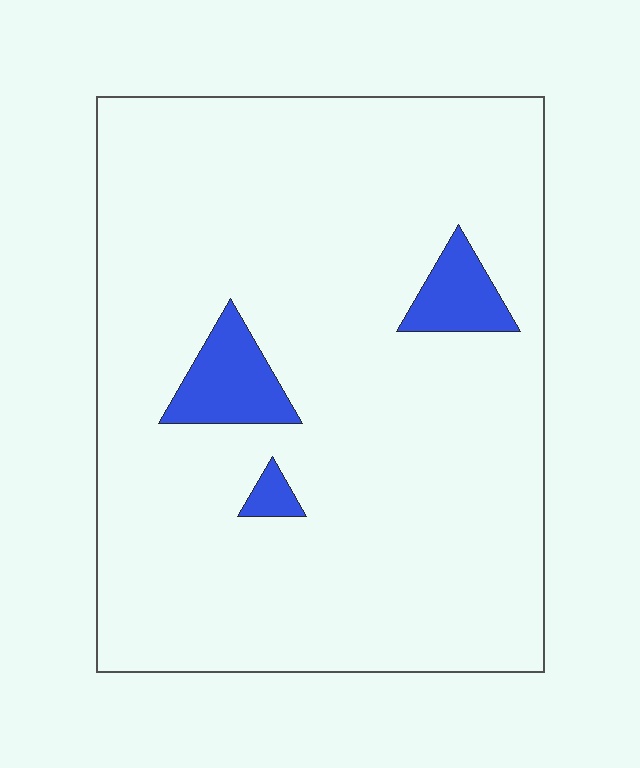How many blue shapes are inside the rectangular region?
3.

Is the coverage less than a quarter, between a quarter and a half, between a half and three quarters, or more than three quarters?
Less than a quarter.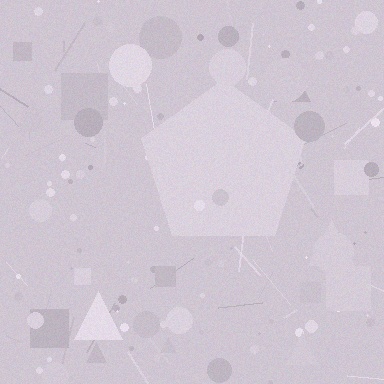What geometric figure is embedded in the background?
A pentagon is embedded in the background.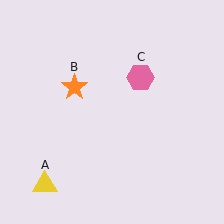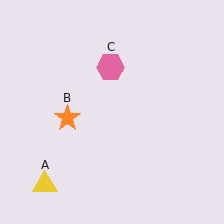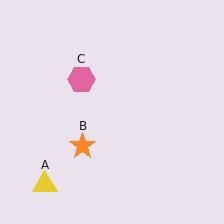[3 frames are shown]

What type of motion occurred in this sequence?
The orange star (object B), pink hexagon (object C) rotated counterclockwise around the center of the scene.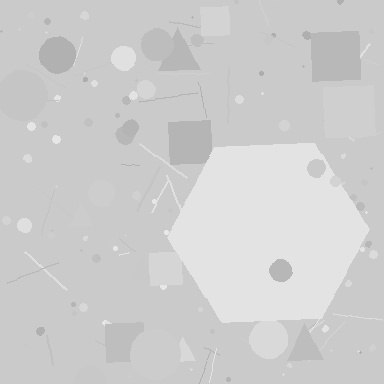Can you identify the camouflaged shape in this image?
The camouflaged shape is a hexagon.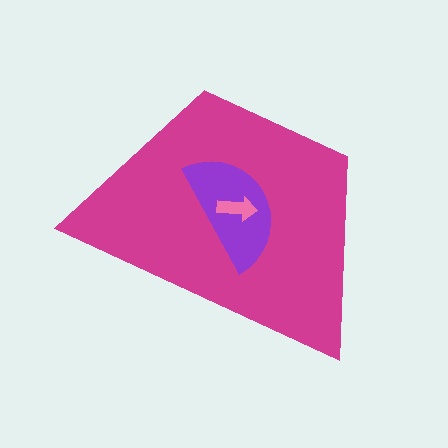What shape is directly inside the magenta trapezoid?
The purple semicircle.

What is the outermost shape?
The magenta trapezoid.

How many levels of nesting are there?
3.